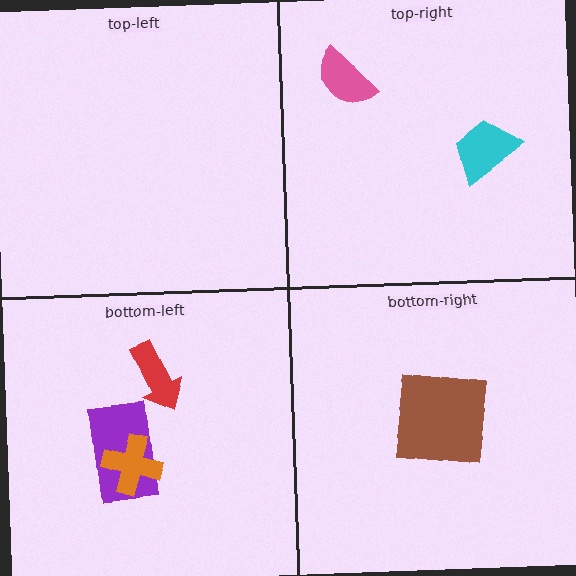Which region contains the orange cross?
The bottom-left region.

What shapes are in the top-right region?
The cyan trapezoid, the pink semicircle.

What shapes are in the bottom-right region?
The brown square.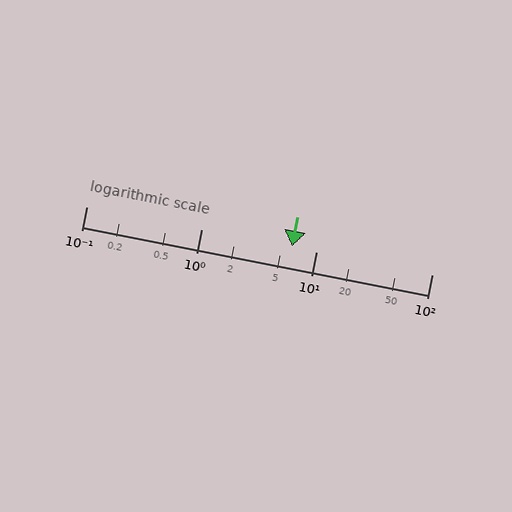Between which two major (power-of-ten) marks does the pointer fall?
The pointer is between 1 and 10.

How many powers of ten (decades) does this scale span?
The scale spans 3 decades, from 0.1 to 100.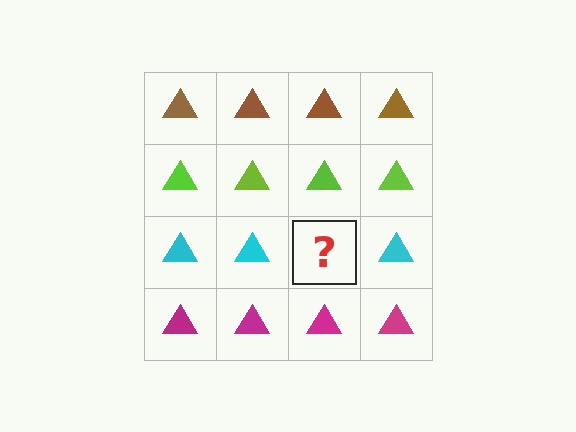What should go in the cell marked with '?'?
The missing cell should contain a cyan triangle.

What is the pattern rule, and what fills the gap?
The rule is that each row has a consistent color. The gap should be filled with a cyan triangle.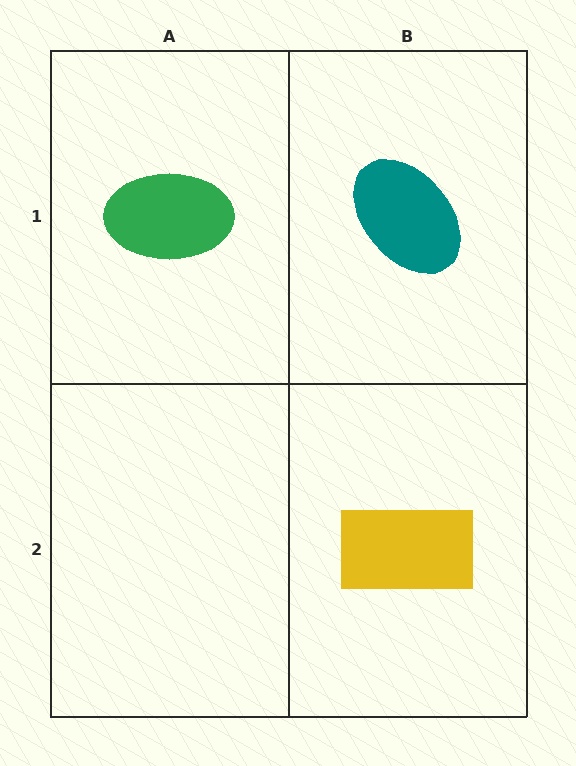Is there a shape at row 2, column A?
No, that cell is empty.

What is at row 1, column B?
A teal ellipse.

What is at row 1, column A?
A green ellipse.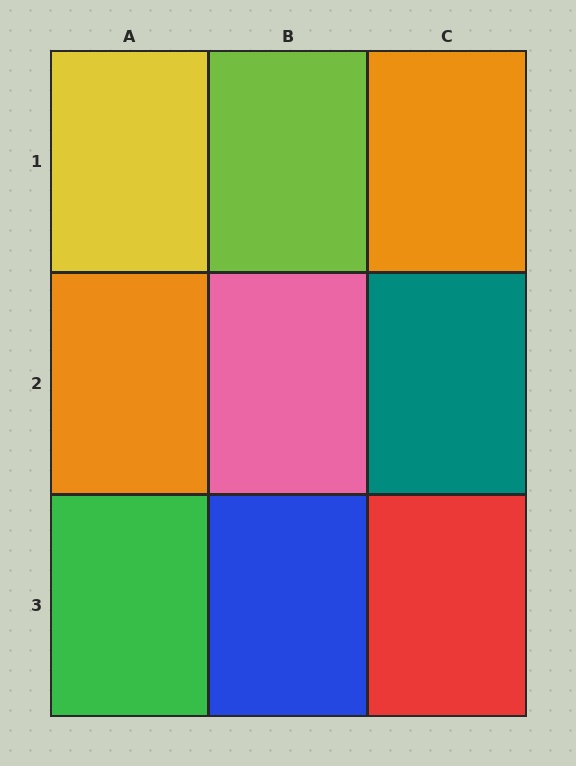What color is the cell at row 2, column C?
Teal.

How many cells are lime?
1 cell is lime.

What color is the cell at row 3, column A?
Green.